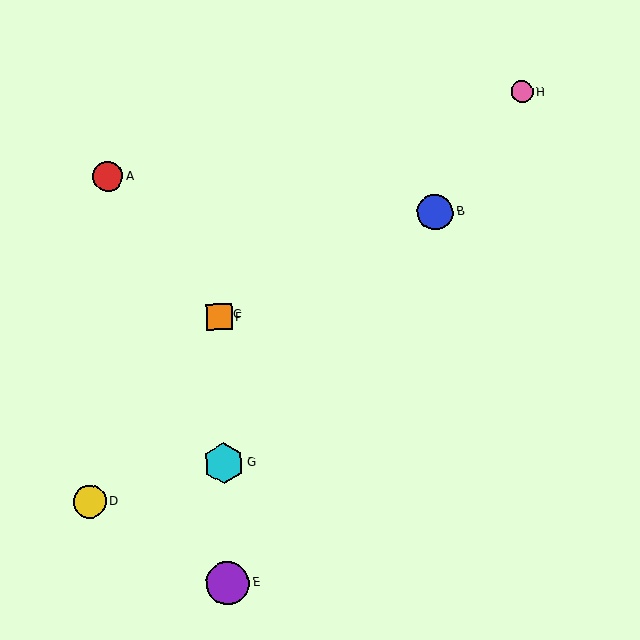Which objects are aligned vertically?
Objects C, E, F, G are aligned vertically.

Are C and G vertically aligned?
Yes, both are at x≈219.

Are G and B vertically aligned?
No, G is at x≈224 and B is at x≈435.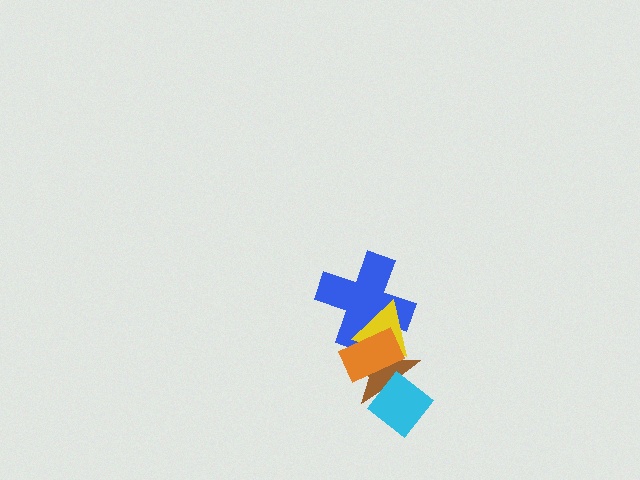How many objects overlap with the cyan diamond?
1 object overlaps with the cyan diamond.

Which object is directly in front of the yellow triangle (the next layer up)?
The brown star is directly in front of the yellow triangle.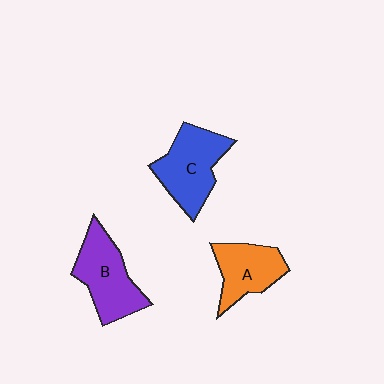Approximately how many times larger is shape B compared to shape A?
Approximately 1.2 times.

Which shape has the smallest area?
Shape A (orange).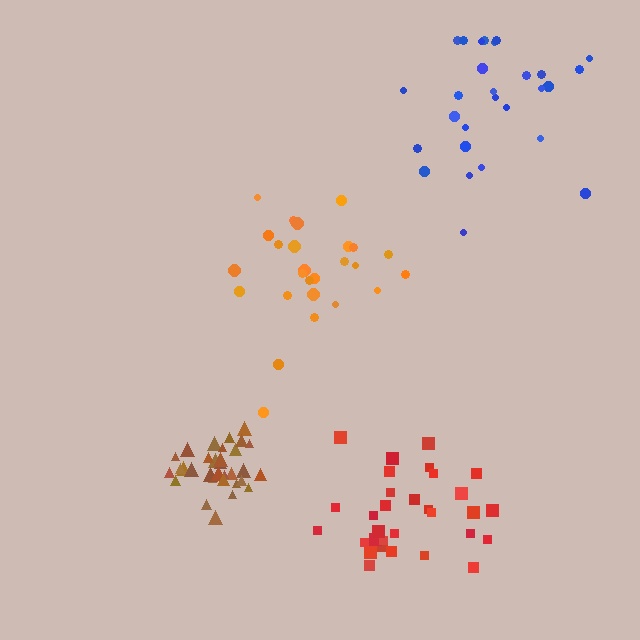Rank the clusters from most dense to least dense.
brown, red, orange, blue.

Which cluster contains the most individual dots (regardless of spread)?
Red (32).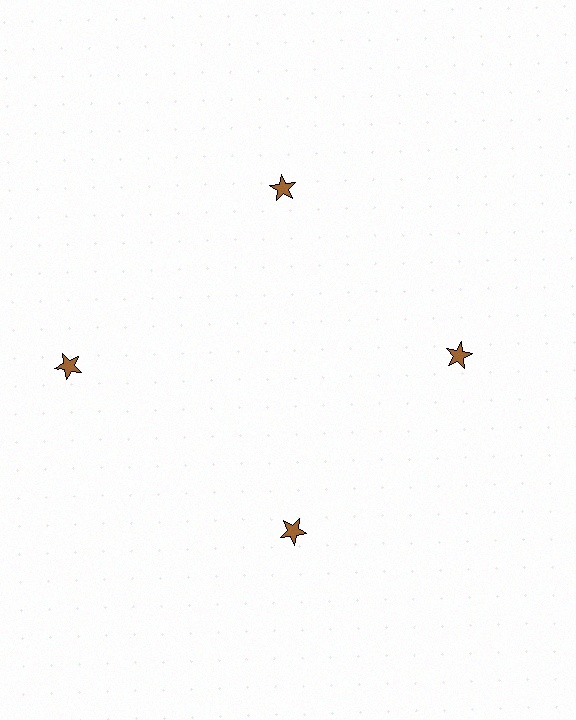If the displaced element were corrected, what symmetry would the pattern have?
It would have 4-fold rotational symmetry — the pattern would map onto itself every 90 degrees.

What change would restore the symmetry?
The symmetry would be restored by moving it inward, back onto the ring so that all 4 stars sit at equal angles and equal distance from the center.